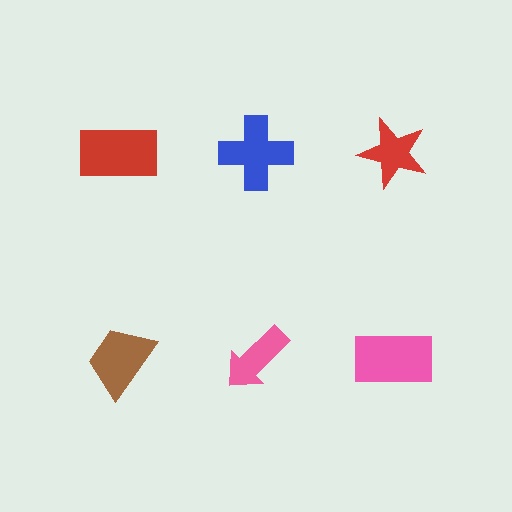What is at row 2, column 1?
A brown trapezoid.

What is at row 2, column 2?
A pink arrow.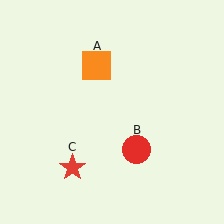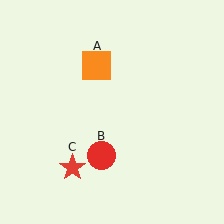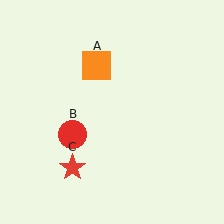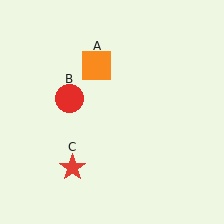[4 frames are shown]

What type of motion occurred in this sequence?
The red circle (object B) rotated clockwise around the center of the scene.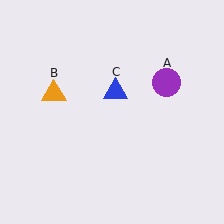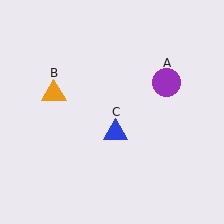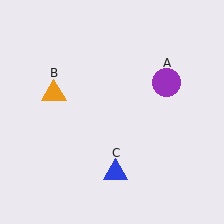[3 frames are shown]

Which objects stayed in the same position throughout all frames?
Purple circle (object A) and orange triangle (object B) remained stationary.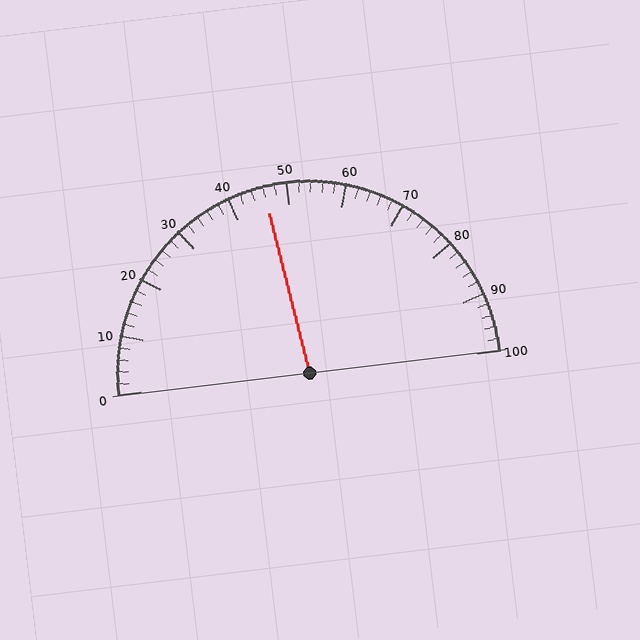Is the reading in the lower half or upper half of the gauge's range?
The reading is in the lower half of the range (0 to 100).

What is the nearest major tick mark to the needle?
The nearest major tick mark is 50.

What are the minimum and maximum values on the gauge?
The gauge ranges from 0 to 100.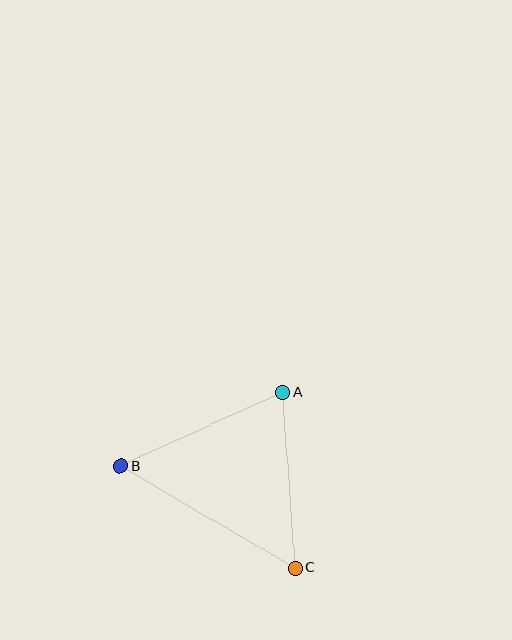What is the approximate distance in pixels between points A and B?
The distance between A and B is approximately 178 pixels.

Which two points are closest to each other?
Points A and C are closest to each other.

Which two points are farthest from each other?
Points B and C are farthest from each other.